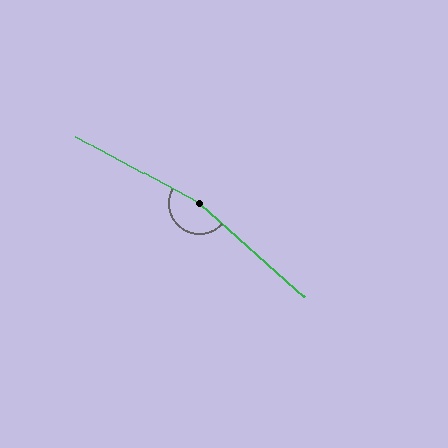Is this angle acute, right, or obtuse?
It is obtuse.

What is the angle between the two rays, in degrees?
Approximately 167 degrees.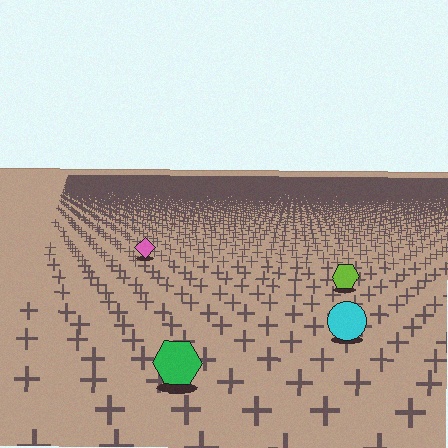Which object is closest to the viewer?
The green hexagon is closest. The texture marks near it are larger and more spread out.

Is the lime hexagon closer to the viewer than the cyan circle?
No. The cyan circle is closer — you can tell from the texture gradient: the ground texture is coarser near it.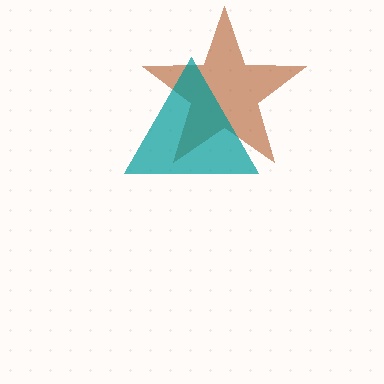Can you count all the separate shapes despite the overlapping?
Yes, there are 2 separate shapes.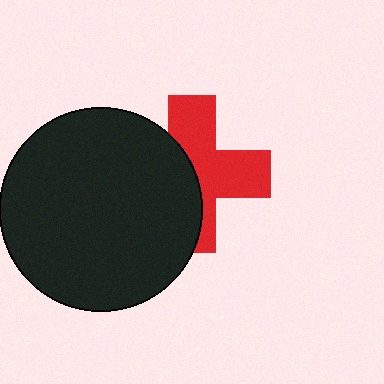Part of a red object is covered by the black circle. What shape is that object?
It is a cross.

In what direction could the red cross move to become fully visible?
The red cross could move right. That would shift it out from behind the black circle entirely.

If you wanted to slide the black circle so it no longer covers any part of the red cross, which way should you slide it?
Slide it left — that is the most direct way to separate the two shapes.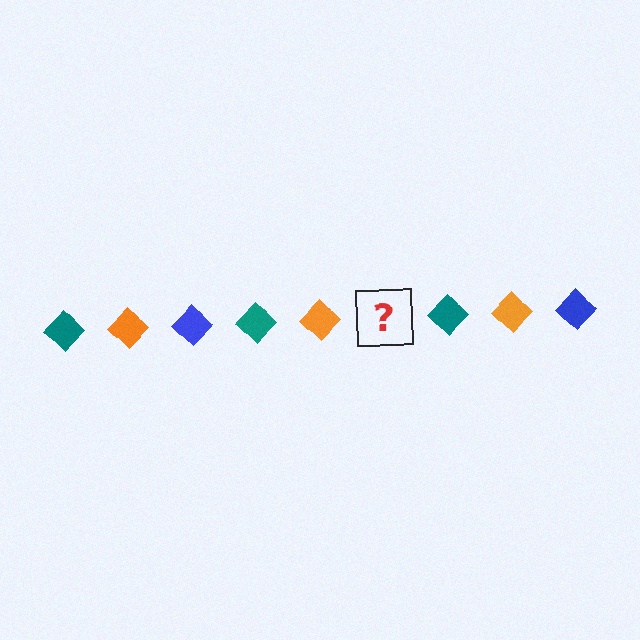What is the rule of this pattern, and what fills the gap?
The rule is that the pattern cycles through teal, orange, blue diamonds. The gap should be filled with a blue diamond.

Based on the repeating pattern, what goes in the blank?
The blank should be a blue diamond.